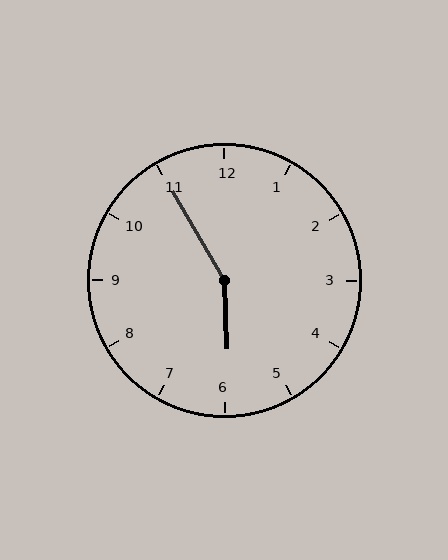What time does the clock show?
5:55.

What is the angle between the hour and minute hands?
Approximately 152 degrees.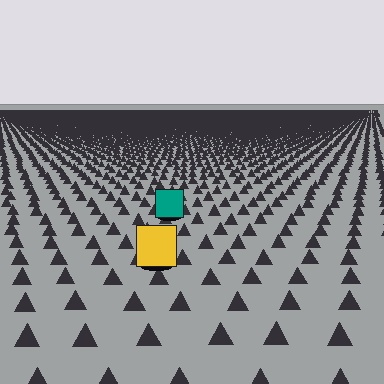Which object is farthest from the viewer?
The teal square is farthest from the viewer. It appears smaller and the ground texture around it is denser.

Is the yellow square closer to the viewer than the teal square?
Yes. The yellow square is closer — you can tell from the texture gradient: the ground texture is coarser near it.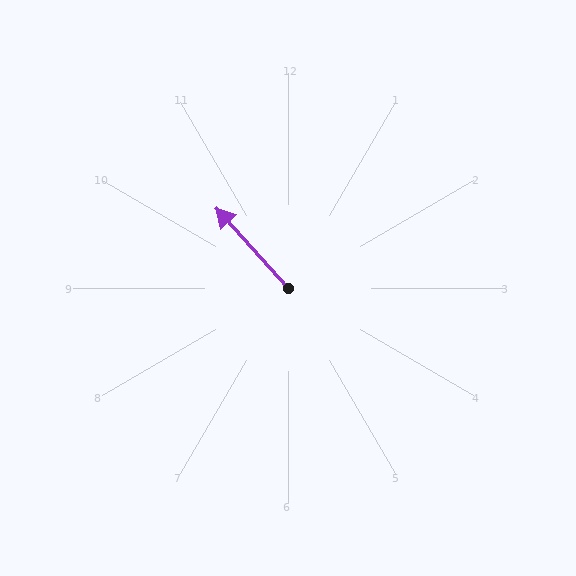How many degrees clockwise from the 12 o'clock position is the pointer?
Approximately 318 degrees.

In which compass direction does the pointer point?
Northwest.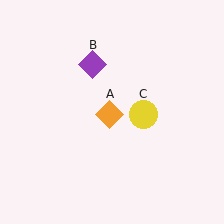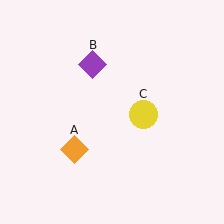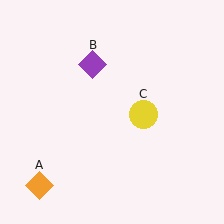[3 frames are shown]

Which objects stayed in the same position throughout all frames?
Purple diamond (object B) and yellow circle (object C) remained stationary.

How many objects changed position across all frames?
1 object changed position: orange diamond (object A).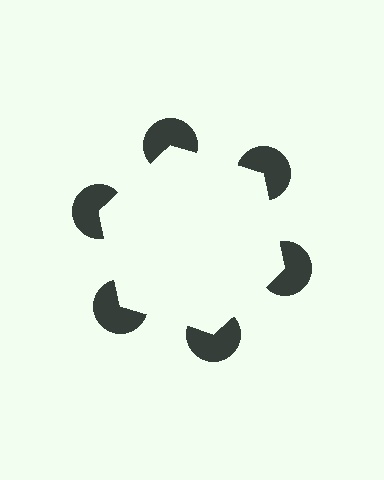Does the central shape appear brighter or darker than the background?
It typically appears slightly brighter than the background, even though no actual brightness change is drawn.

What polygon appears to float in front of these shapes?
An illusory hexagon — its edges are inferred from the aligned wedge cuts in the pac-man discs, not physically drawn.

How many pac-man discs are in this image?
There are 6 — one at each vertex of the illusory hexagon.